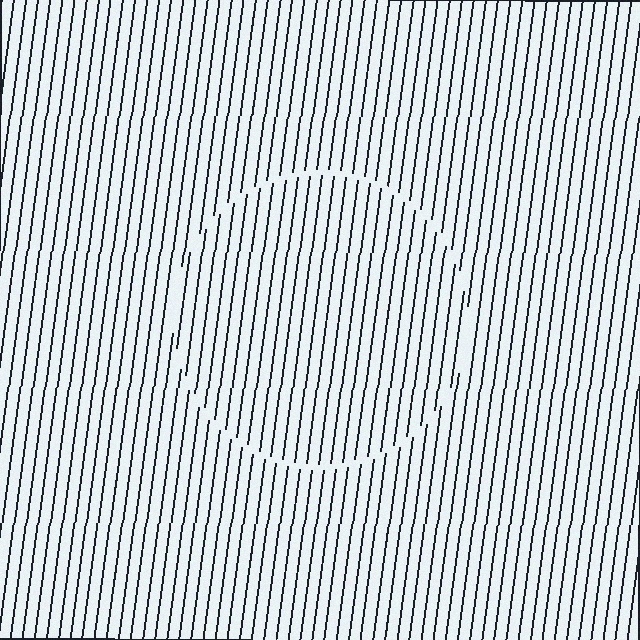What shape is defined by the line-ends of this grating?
An illusory circle. The interior of the shape contains the same grating, shifted by half a period — the contour is defined by the phase discontinuity where line-ends from the inner and outer gratings abut.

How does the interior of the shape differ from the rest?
The interior of the shape contains the same grating, shifted by half a period — the contour is defined by the phase discontinuity where line-ends from the inner and outer gratings abut.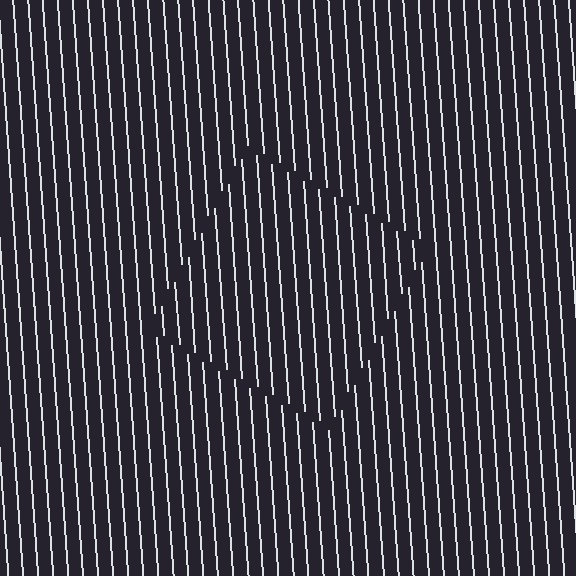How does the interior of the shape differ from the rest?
The interior of the shape contains the same grating, shifted by half a period — the contour is defined by the phase discontinuity where line-ends from the inner and outer gratings abut.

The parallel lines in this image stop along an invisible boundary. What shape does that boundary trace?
An illusory square. The interior of the shape contains the same grating, shifted by half a period — the contour is defined by the phase discontinuity where line-ends from the inner and outer gratings abut.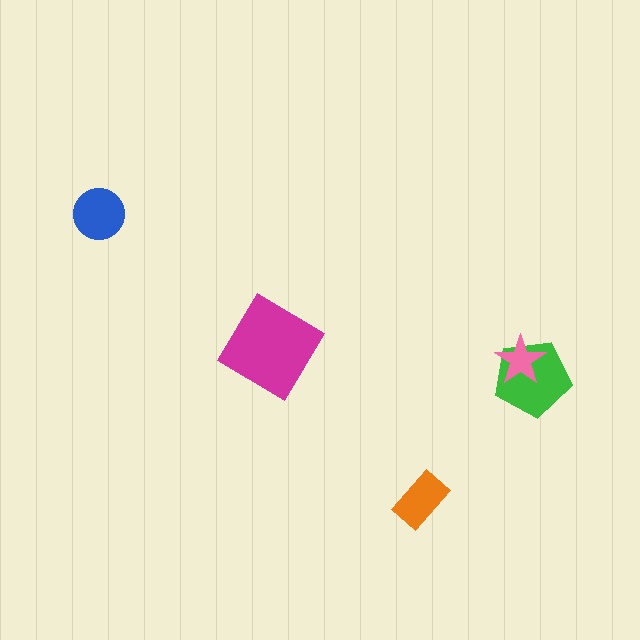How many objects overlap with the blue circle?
0 objects overlap with the blue circle.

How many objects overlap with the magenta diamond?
0 objects overlap with the magenta diamond.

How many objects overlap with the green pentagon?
1 object overlaps with the green pentagon.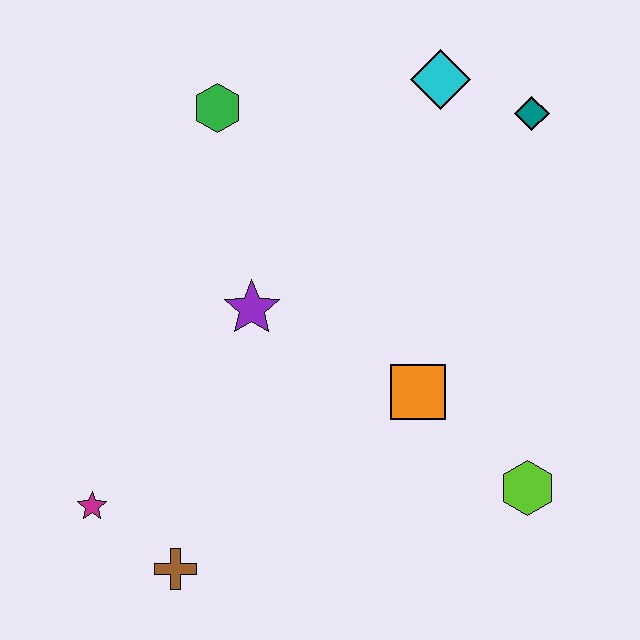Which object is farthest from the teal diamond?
The magenta star is farthest from the teal diamond.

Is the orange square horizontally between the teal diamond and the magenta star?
Yes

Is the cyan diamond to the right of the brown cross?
Yes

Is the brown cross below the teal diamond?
Yes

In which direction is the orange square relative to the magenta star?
The orange square is to the right of the magenta star.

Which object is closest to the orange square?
The lime hexagon is closest to the orange square.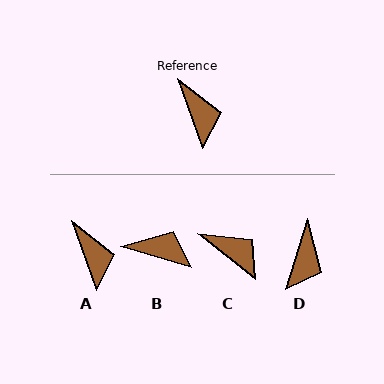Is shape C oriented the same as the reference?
No, it is off by about 32 degrees.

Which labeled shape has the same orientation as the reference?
A.